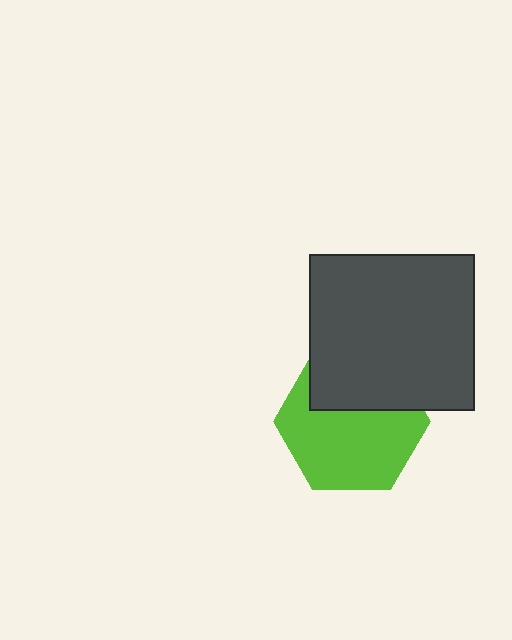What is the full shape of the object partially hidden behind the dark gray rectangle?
The partially hidden object is a lime hexagon.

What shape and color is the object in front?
The object in front is a dark gray rectangle.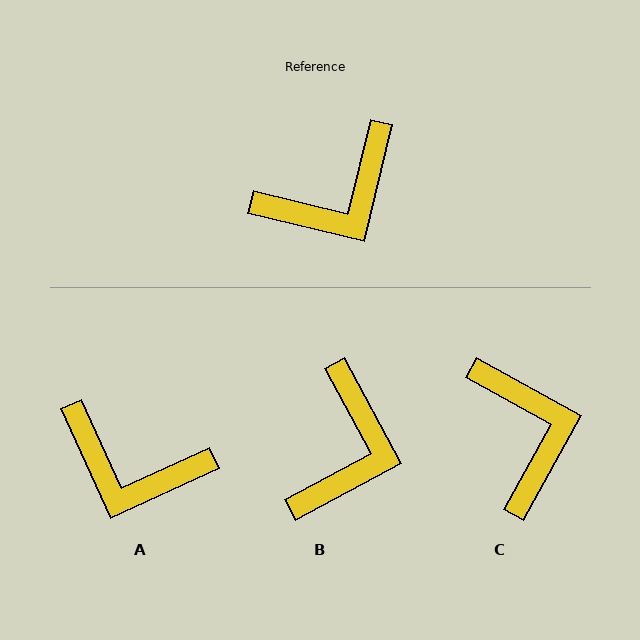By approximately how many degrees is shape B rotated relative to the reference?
Approximately 42 degrees counter-clockwise.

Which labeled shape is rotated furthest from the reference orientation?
C, about 74 degrees away.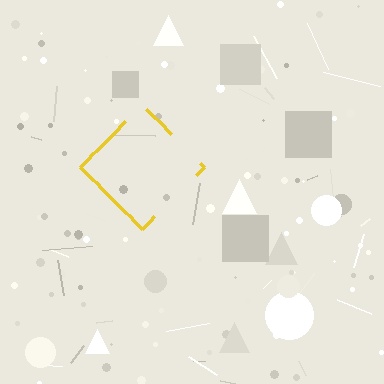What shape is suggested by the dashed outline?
The dashed outline suggests a diamond.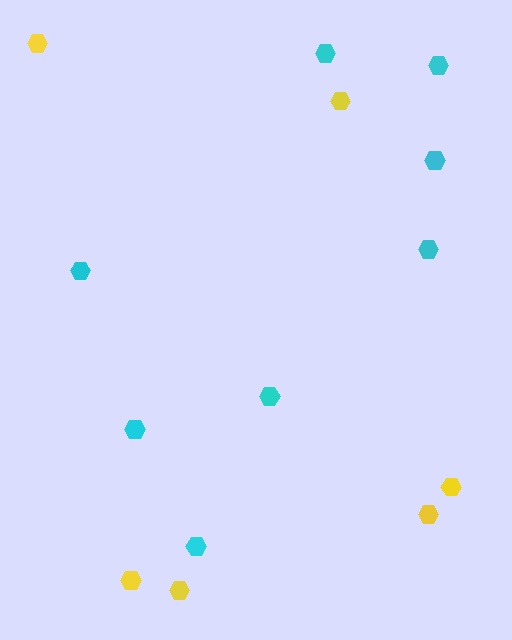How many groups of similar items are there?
There are 2 groups: one group of cyan hexagons (8) and one group of yellow hexagons (6).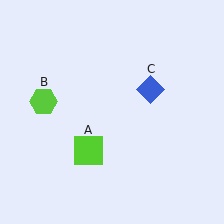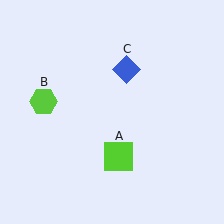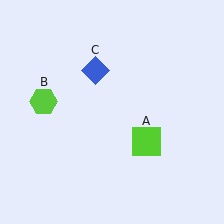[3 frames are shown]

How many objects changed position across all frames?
2 objects changed position: lime square (object A), blue diamond (object C).